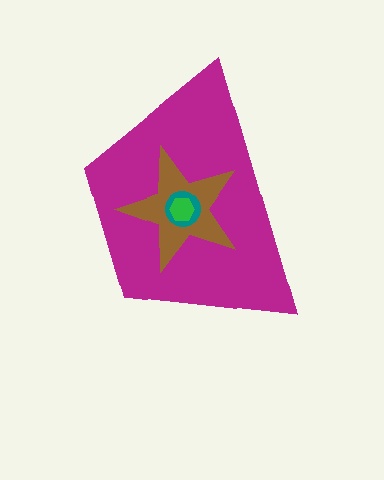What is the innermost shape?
The green hexagon.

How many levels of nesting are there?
4.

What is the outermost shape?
The magenta trapezoid.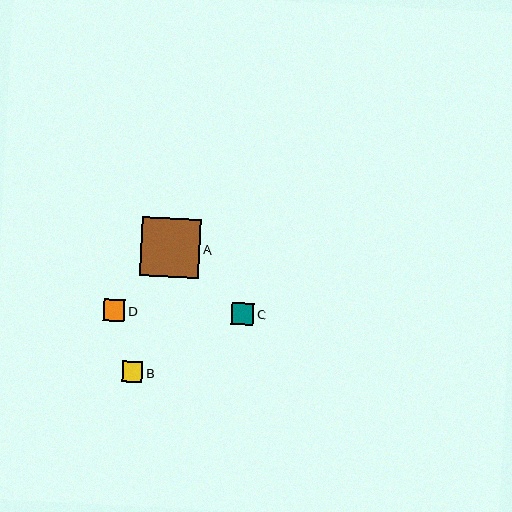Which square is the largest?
Square A is the largest with a size of approximately 59 pixels.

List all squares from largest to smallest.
From largest to smallest: A, C, D, B.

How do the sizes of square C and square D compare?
Square C and square D are approximately the same size.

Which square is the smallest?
Square B is the smallest with a size of approximately 21 pixels.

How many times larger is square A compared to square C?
Square A is approximately 2.6 times the size of square C.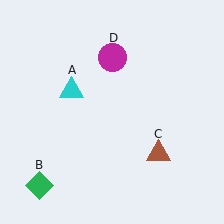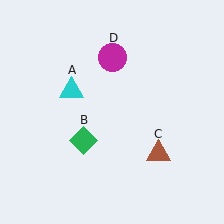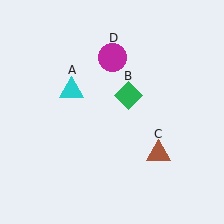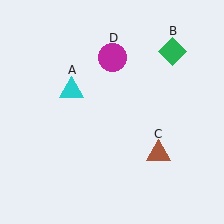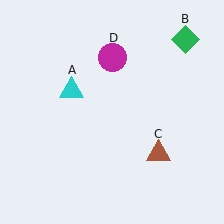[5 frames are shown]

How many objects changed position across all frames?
1 object changed position: green diamond (object B).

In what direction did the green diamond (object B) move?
The green diamond (object B) moved up and to the right.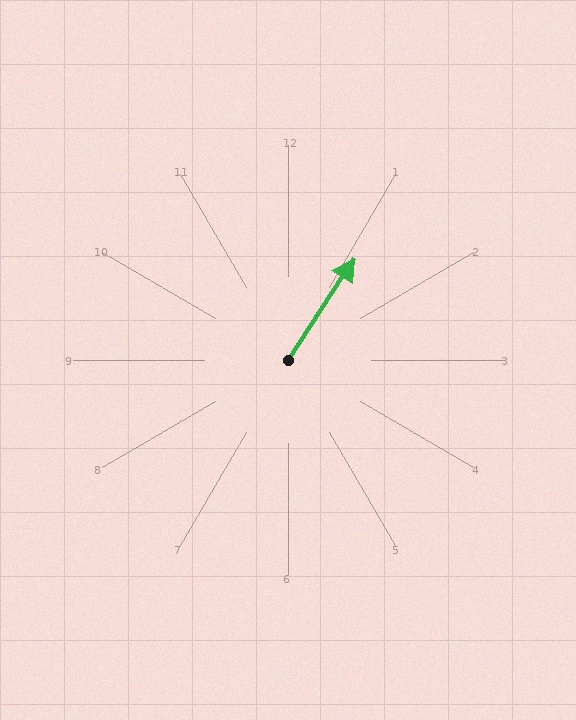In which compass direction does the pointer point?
Northeast.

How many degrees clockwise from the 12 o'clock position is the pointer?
Approximately 33 degrees.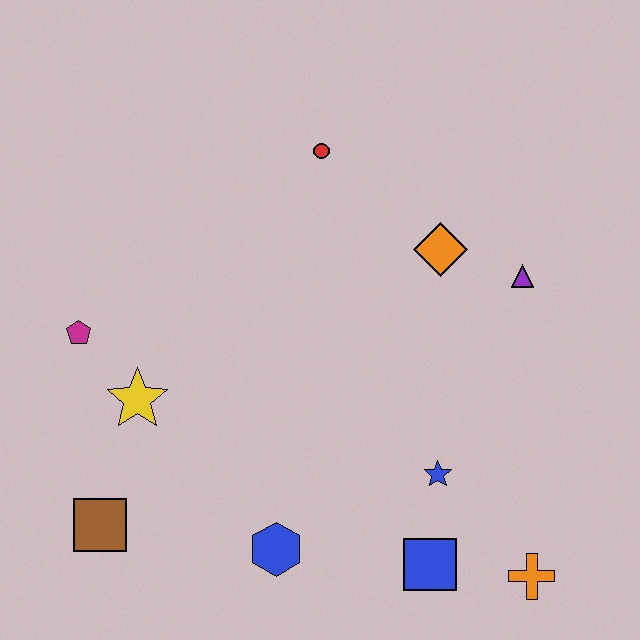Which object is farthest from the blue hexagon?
The red circle is farthest from the blue hexagon.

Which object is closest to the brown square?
The yellow star is closest to the brown square.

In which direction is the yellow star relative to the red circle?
The yellow star is below the red circle.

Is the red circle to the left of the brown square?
No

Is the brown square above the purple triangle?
No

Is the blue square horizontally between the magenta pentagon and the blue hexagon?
No